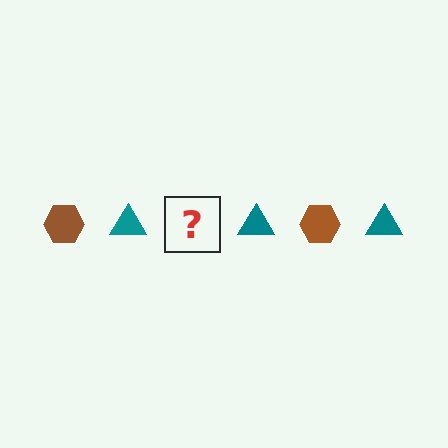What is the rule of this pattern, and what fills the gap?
The rule is that the pattern alternates between brown hexagon and teal triangle. The gap should be filled with a brown hexagon.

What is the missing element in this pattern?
The missing element is a brown hexagon.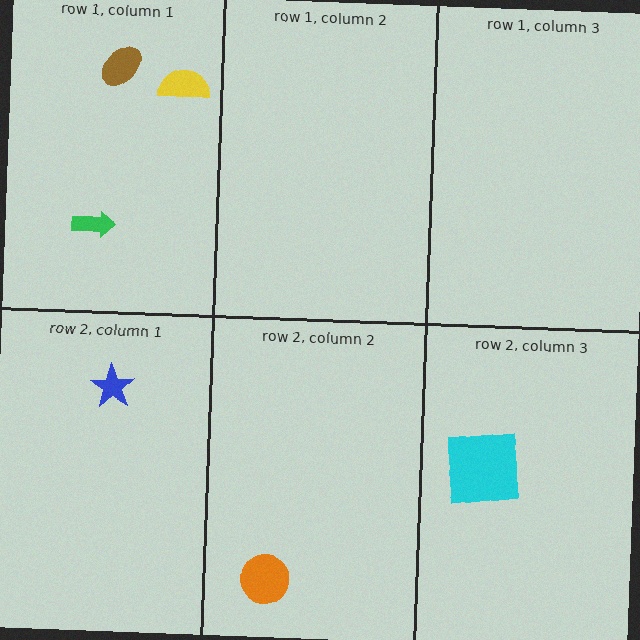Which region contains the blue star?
The row 2, column 1 region.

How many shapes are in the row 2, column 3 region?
1.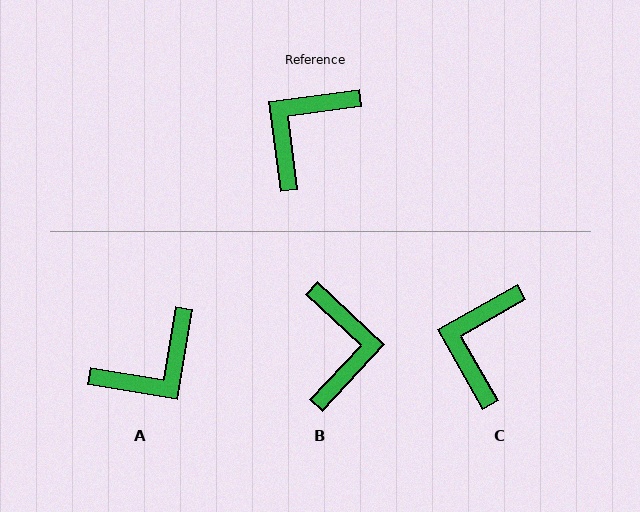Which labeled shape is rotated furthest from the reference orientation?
A, about 163 degrees away.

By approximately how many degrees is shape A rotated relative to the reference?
Approximately 163 degrees counter-clockwise.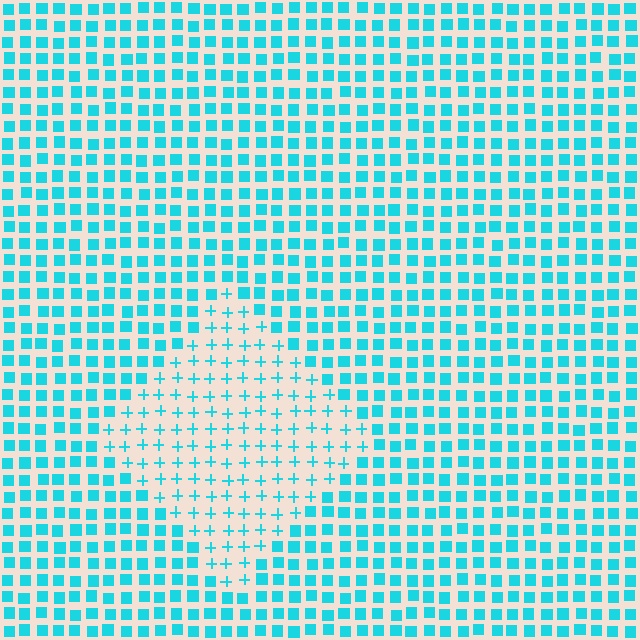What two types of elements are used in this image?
The image uses plus signs inside the diamond region and squares outside it.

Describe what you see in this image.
The image is filled with small cyan elements arranged in a uniform grid. A diamond-shaped region contains plus signs, while the surrounding area contains squares. The boundary is defined purely by the change in element shape.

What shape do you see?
I see a diamond.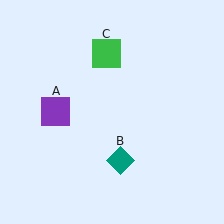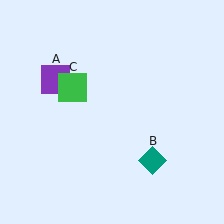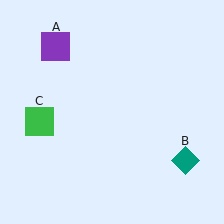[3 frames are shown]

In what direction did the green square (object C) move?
The green square (object C) moved down and to the left.